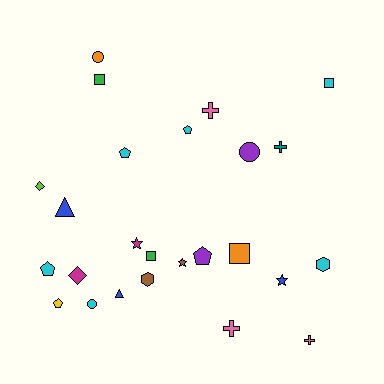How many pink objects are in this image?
There are 3 pink objects.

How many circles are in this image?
There are 3 circles.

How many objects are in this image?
There are 25 objects.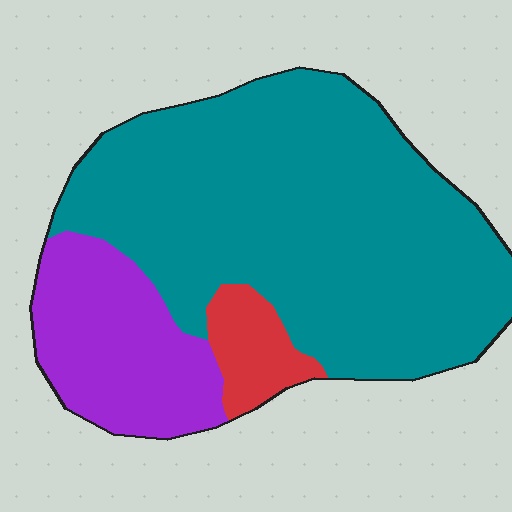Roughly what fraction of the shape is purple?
Purple covers about 20% of the shape.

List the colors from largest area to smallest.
From largest to smallest: teal, purple, red.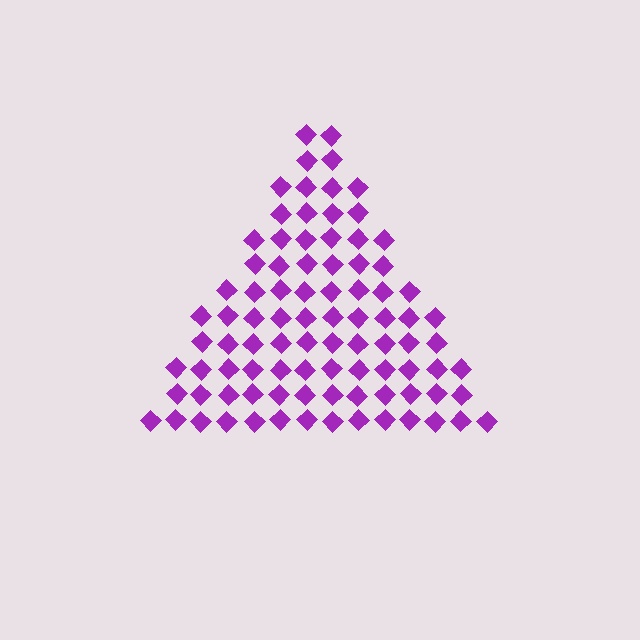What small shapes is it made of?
It is made of small diamonds.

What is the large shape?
The large shape is a triangle.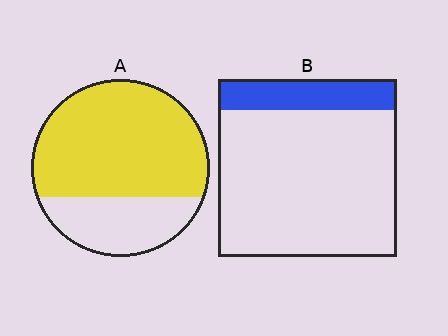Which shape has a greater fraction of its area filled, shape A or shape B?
Shape A.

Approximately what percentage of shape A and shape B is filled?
A is approximately 70% and B is approximately 15%.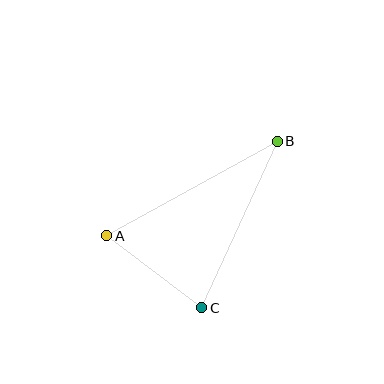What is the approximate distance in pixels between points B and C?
The distance between B and C is approximately 183 pixels.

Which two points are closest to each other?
Points A and C are closest to each other.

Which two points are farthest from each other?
Points A and B are farthest from each other.